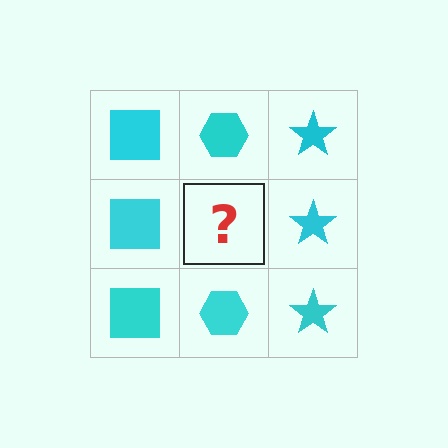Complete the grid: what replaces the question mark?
The question mark should be replaced with a cyan hexagon.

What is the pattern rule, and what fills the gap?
The rule is that each column has a consistent shape. The gap should be filled with a cyan hexagon.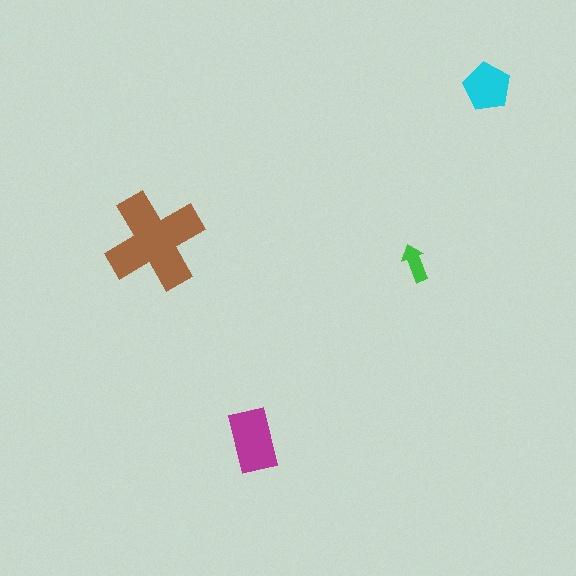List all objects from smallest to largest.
The green arrow, the cyan pentagon, the magenta rectangle, the brown cross.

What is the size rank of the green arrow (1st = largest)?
4th.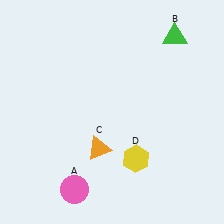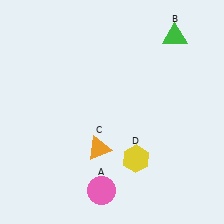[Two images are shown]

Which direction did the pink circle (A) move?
The pink circle (A) moved right.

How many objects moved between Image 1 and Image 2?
1 object moved between the two images.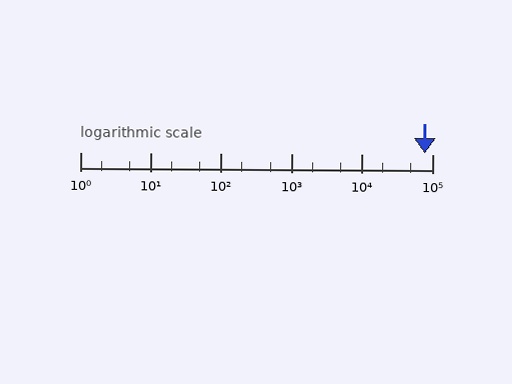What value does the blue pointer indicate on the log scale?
The pointer indicates approximately 79000.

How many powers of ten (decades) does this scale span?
The scale spans 5 decades, from 1 to 100000.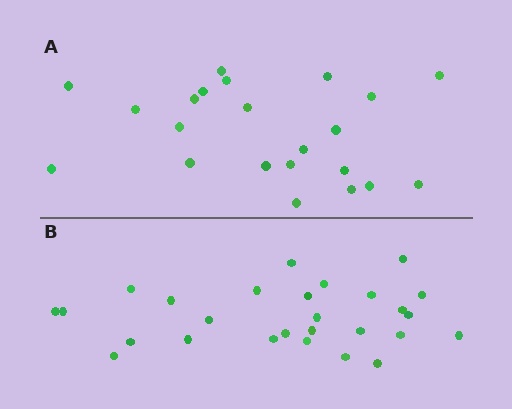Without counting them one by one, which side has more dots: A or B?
Region B (the bottom region) has more dots.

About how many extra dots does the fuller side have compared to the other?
Region B has about 5 more dots than region A.